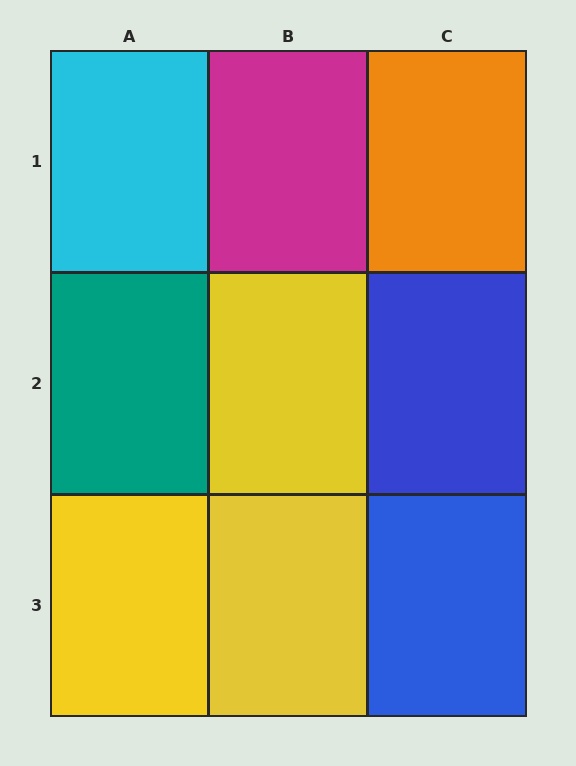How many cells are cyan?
1 cell is cyan.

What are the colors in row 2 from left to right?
Teal, yellow, blue.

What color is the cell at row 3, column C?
Blue.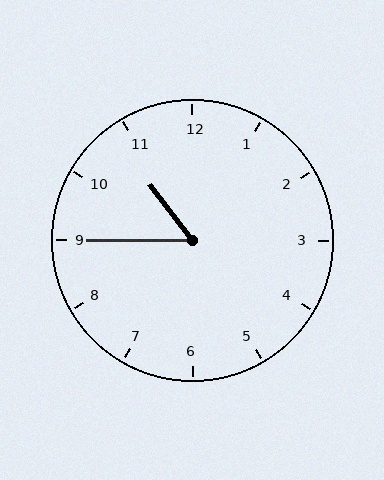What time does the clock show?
10:45.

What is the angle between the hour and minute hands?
Approximately 52 degrees.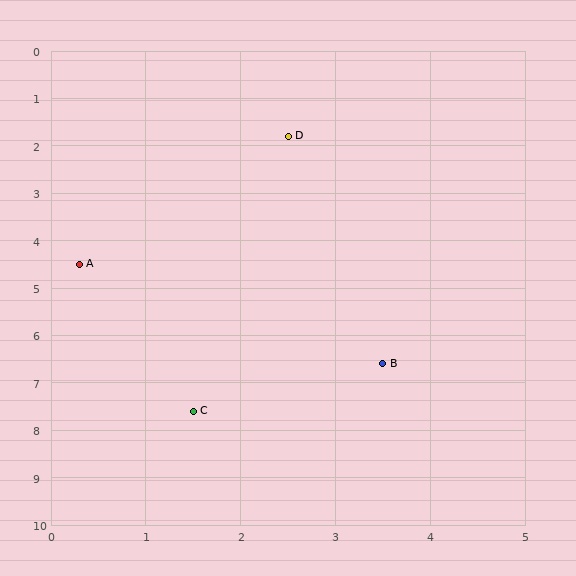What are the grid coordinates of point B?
Point B is at approximately (3.5, 6.6).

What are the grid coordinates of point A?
Point A is at approximately (0.3, 4.5).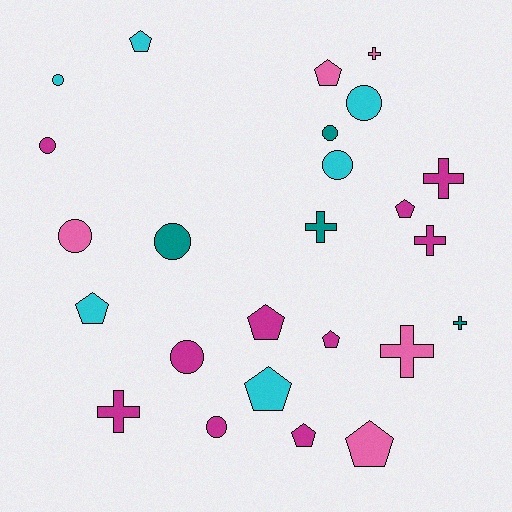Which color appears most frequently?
Magenta, with 10 objects.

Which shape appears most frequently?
Circle, with 9 objects.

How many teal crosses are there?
There are 2 teal crosses.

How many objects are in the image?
There are 25 objects.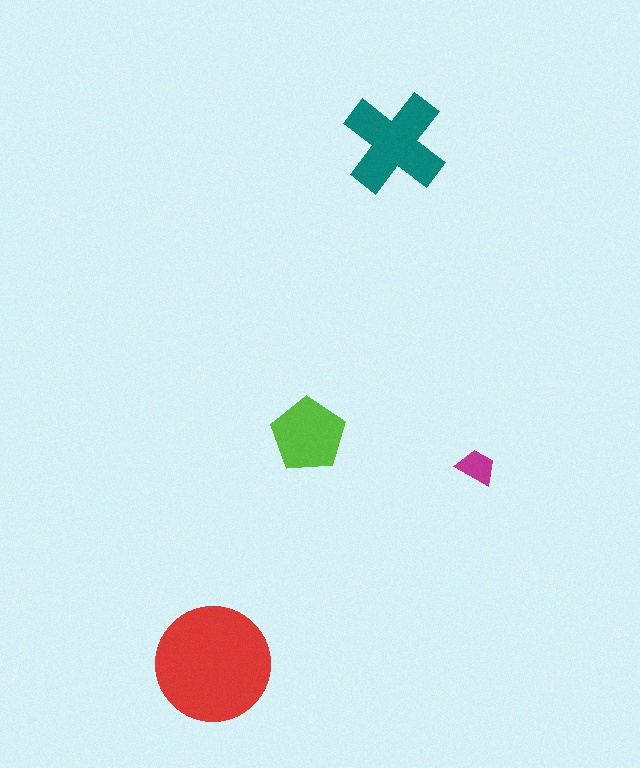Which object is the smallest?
The magenta trapezoid.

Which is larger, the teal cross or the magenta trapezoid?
The teal cross.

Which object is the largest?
The red circle.